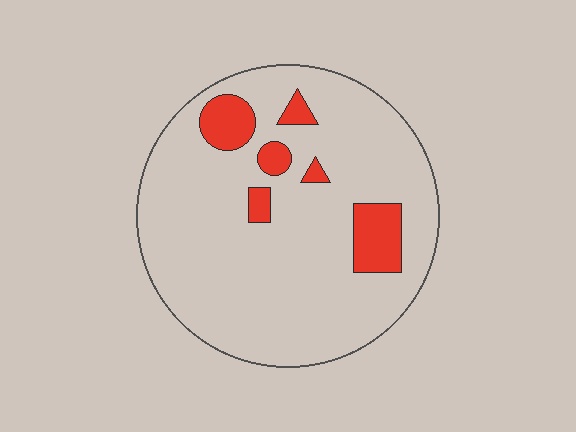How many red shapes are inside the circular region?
6.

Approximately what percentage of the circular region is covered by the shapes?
Approximately 10%.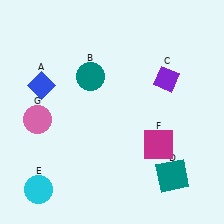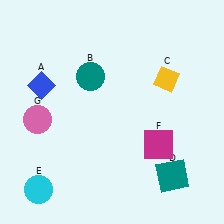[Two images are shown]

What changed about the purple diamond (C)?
In Image 1, C is purple. In Image 2, it changed to yellow.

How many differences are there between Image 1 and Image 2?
There is 1 difference between the two images.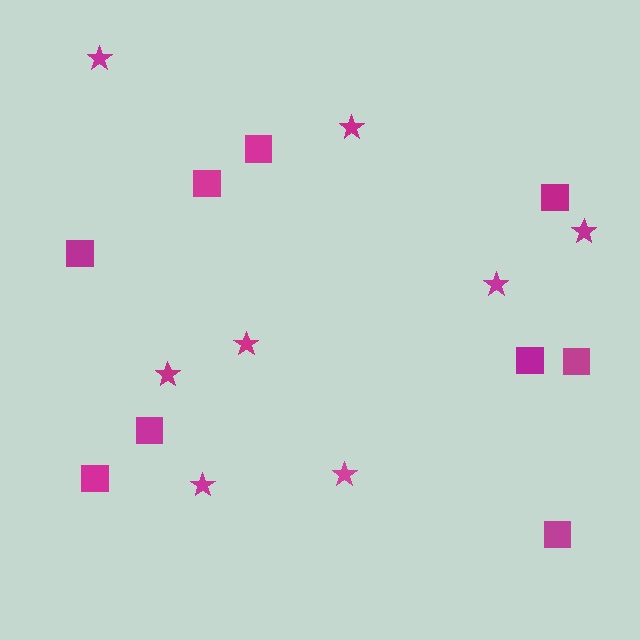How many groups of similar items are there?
There are 2 groups: one group of squares (9) and one group of stars (8).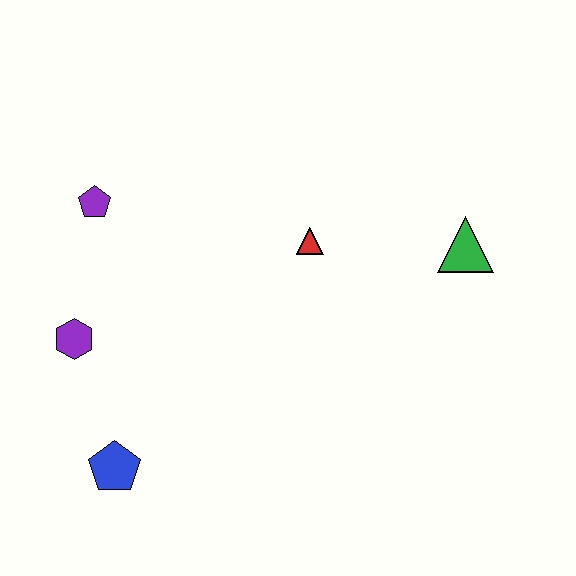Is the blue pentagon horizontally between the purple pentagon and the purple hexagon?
No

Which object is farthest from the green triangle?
The blue pentagon is farthest from the green triangle.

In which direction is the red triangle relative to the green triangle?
The red triangle is to the left of the green triangle.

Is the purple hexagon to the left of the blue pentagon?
Yes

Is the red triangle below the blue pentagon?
No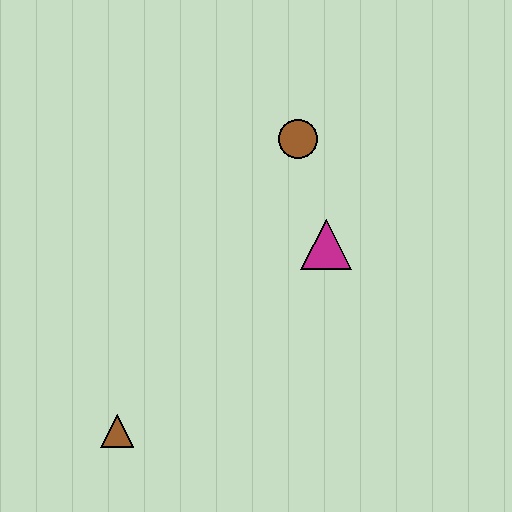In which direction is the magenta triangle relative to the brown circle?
The magenta triangle is below the brown circle.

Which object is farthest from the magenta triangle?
The brown triangle is farthest from the magenta triangle.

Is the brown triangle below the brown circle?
Yes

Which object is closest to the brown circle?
The magenta triangle is closest to the brown circle.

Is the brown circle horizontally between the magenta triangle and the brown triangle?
Yes